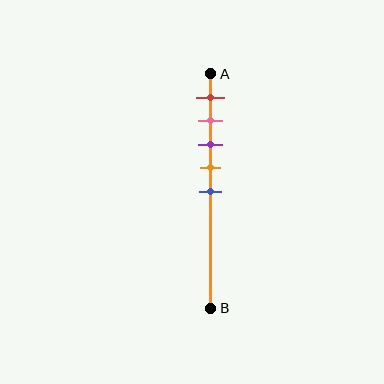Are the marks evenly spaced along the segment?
Yes, the marks are approximately evenly spaced.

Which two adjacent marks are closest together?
The pink and purple marks are the closest adjacent pair.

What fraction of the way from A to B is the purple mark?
The purple mark is approximately 30% (0.3) of the way from A to B.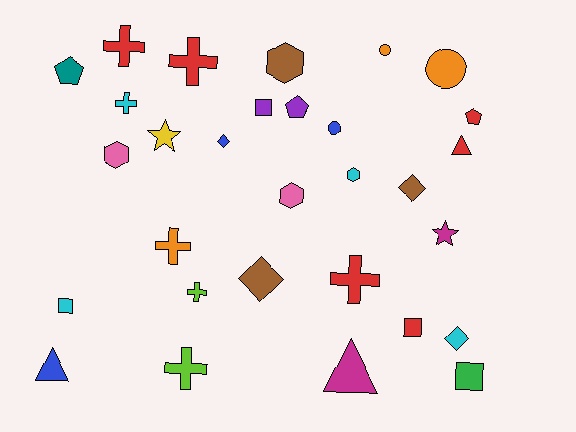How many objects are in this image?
There are 30 objects.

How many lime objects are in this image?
There are 2 lime objects.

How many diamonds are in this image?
There are 4 diamonds.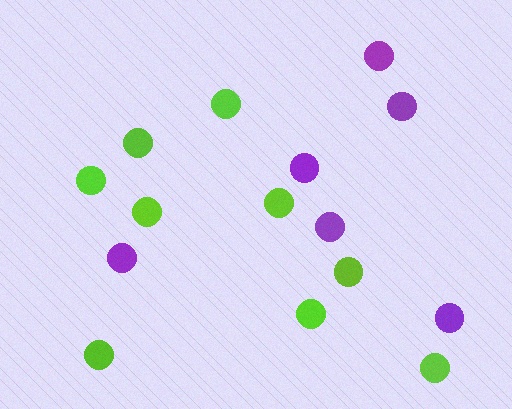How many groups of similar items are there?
There are 2 groups: one group of lime circles (9) and one group of purple circles (6).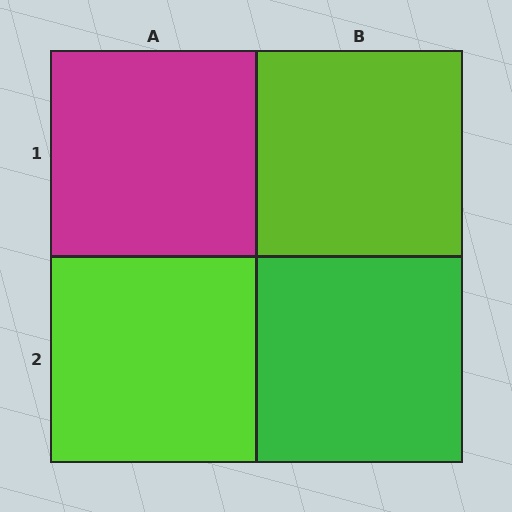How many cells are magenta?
1 cell is magenta.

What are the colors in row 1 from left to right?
Magenta, lime.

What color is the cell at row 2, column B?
Green.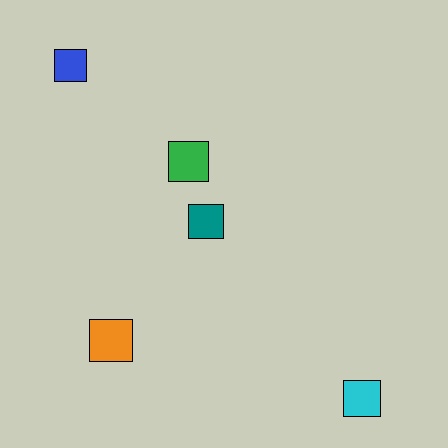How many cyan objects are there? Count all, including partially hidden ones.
There is 1 cyan object.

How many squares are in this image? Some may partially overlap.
There are 5 squares.